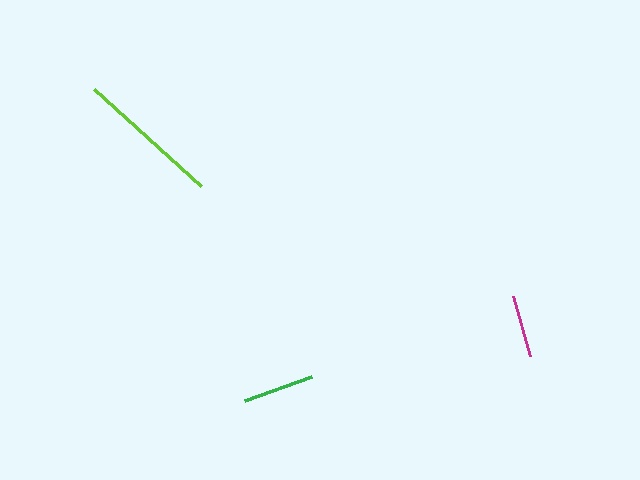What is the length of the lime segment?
The lime segment is approximately 145 pixels long.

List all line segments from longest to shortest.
From longest to shortest: lime, green, magenta.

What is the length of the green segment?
The green segment is approximately 71 pixels long.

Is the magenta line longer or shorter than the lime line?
The lime line is longer than the magenta line.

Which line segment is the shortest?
The magenta line is the shortest at approximately 62 pixels.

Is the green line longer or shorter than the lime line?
The lime line is longer than the green line.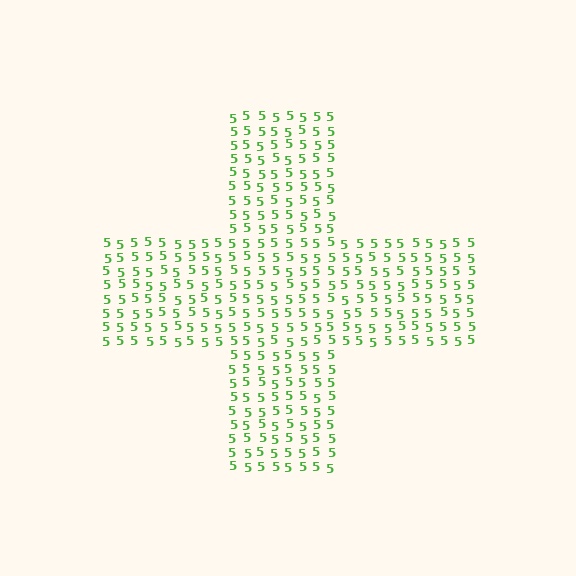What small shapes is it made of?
It is made of small digit 5's.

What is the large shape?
The large shape is a cross.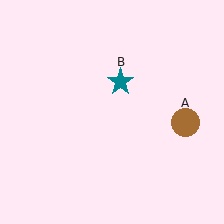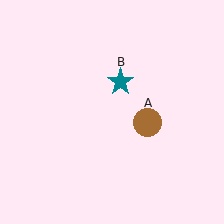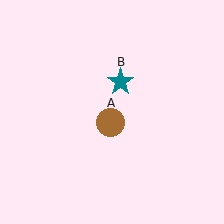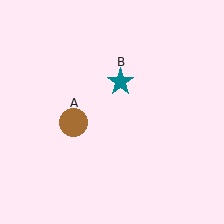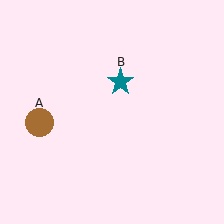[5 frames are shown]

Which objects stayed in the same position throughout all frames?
Teal star (object B) remained stationary.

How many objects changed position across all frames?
1 object changed position: brown circle (object A).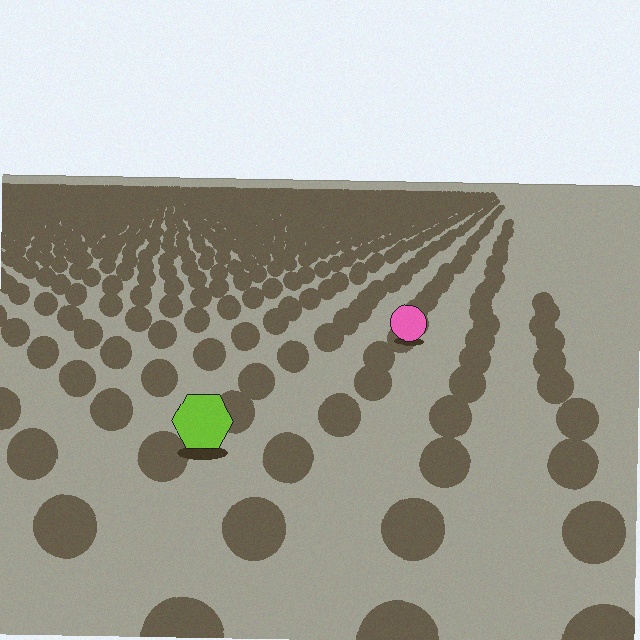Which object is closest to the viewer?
The lime hexagon is closest. The texture marks near it are larger and more spread out.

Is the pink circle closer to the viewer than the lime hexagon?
No. The lime hexagon is closer — you can tell from the texture gradient: the ground texture is coarser near it.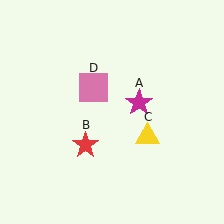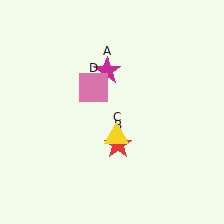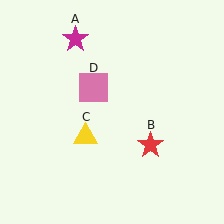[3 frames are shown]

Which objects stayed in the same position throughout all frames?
Pink square (object D) remained stationary.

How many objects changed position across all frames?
3 objects changed position: magenta star (object A), red star (object B), yellow triangle (object C).